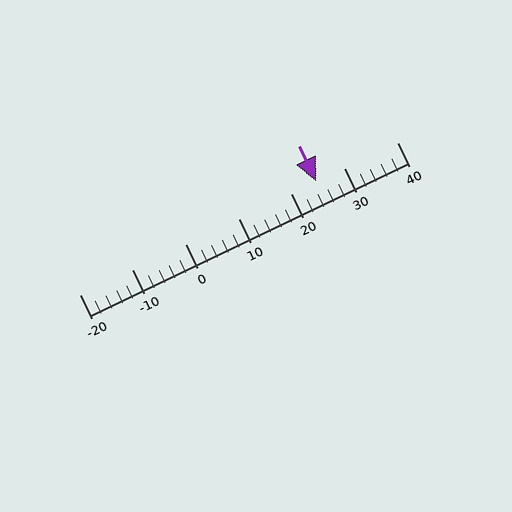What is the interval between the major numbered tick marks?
The major tick marks are spaced 10 units apart.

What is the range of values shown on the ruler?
The ruler shows values from -20 to 40.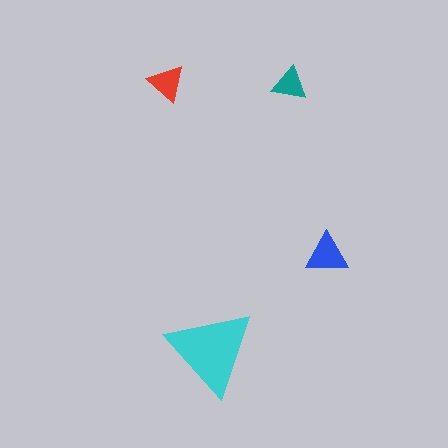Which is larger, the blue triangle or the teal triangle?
The blue one.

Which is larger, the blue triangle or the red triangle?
The blue one.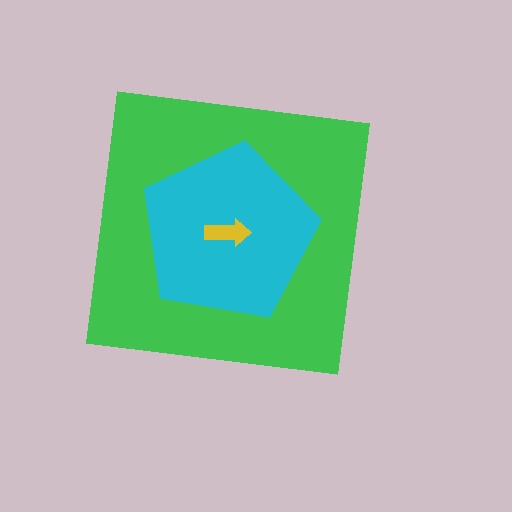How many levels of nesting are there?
3.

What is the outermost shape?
The green square.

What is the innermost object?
The yellow arrow.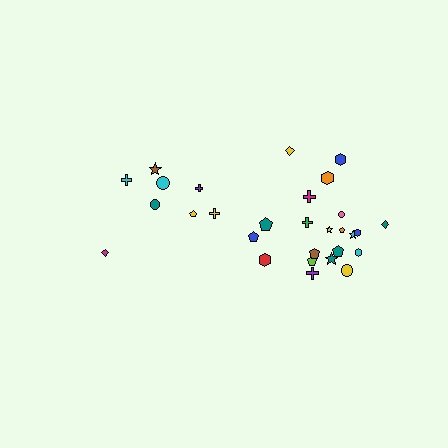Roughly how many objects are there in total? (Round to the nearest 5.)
Roughly 30 objects in total.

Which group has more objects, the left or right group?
The right group.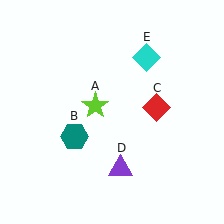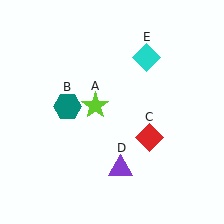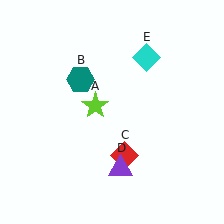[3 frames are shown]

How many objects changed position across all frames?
2 objects changed position: teal hexagon (object B), red diamond (object C).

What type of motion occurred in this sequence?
The teal hexagon (object B), red diamond (object C) rotated clockwise around the center of the scene.